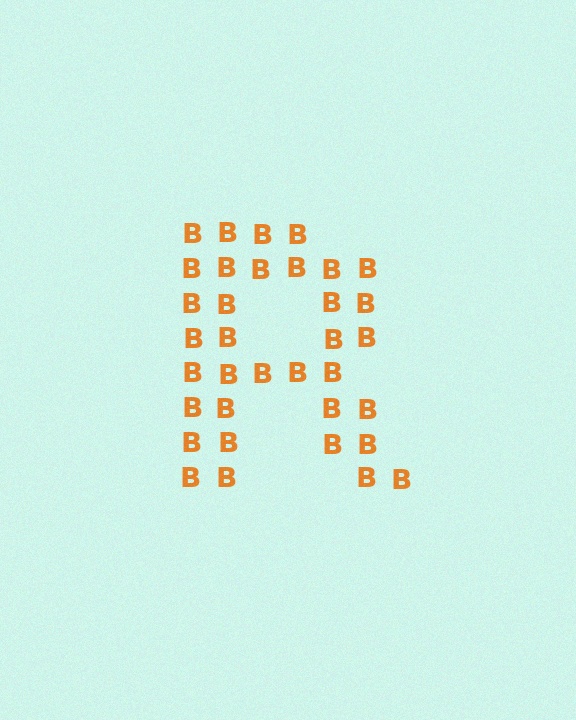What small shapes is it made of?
It is made of small letter B's.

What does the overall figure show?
The overall figure shows the letter R.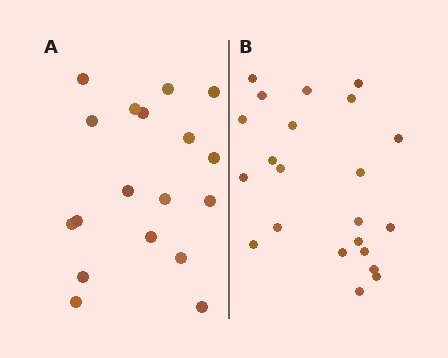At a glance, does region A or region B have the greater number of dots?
Region B (the right region) has more dots.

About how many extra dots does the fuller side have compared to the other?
Region B has about 4 more dots than region A.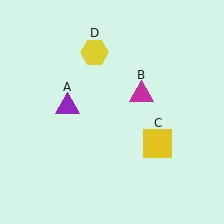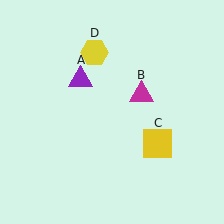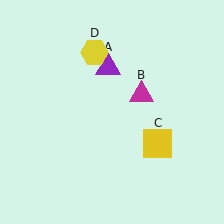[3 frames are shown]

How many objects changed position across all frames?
1 object changed position: purple triangle (object A).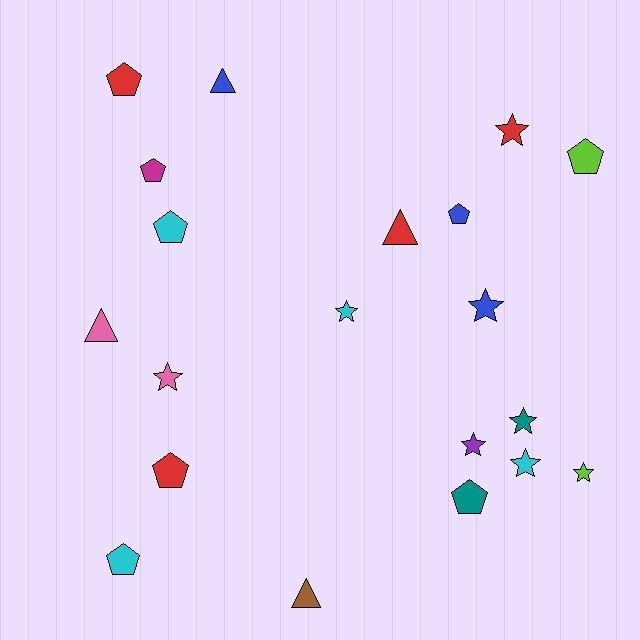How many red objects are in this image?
There are 4 red objects.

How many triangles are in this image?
There are 4 triangles.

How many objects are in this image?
There are 20 objects.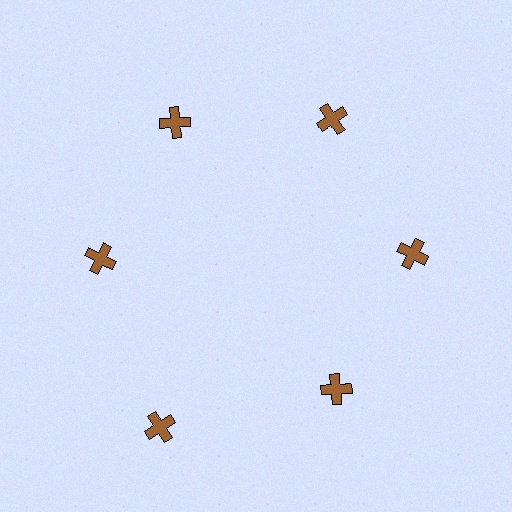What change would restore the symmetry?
The symmetry would be restored by moving it inward, back onto the ring so that all 6 crosses sit at equal angles and equal distance from the center.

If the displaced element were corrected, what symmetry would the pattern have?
It would have 6-fold rotational symmetry — the pattern would map onto itself every 60 degrees.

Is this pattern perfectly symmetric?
No. The 6 brown crosses are arranged in a ring, but one element near the 7 o'clock position is pushed outward from the center, breaking the 6-fold rotational symmetry.